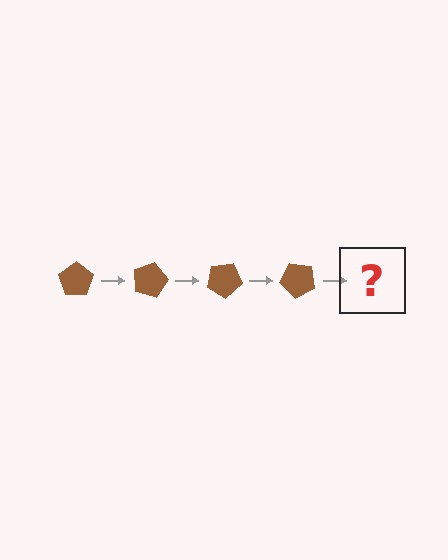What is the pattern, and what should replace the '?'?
The pattern is that the pentagon rotates 15 degrees each step. The '?' should be a brown pentagon rotated 60 degrees.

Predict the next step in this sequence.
The next step is a brown pentagon rotated 60 degrees.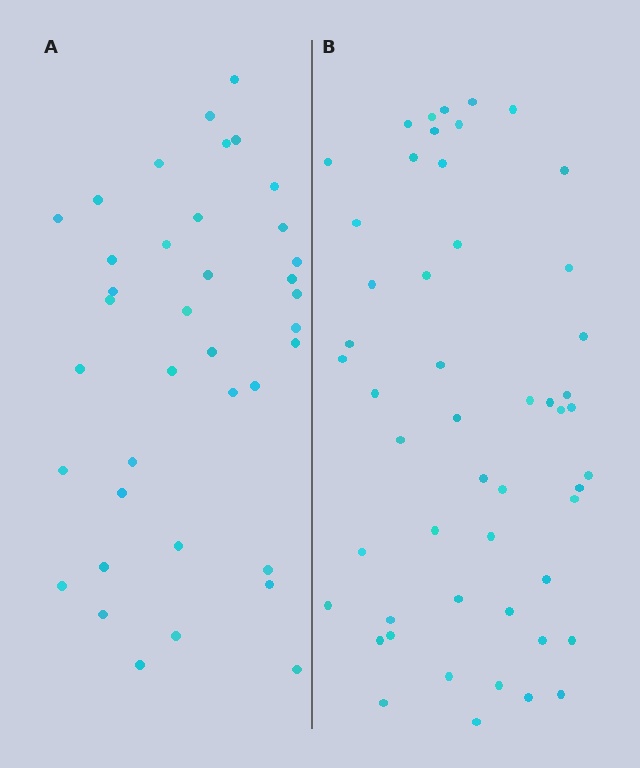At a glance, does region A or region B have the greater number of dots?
Region B (the right region) has more dots.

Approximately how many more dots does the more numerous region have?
Region B has approximately 15 more dots than region A.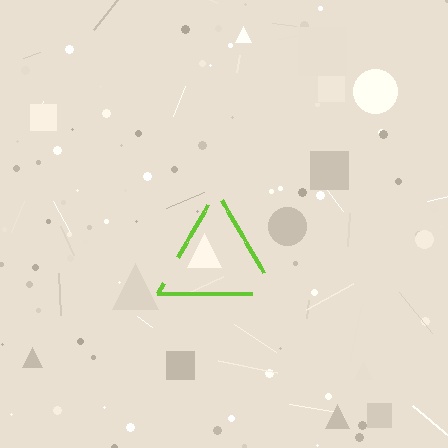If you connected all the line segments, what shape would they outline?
They would outline a triangle.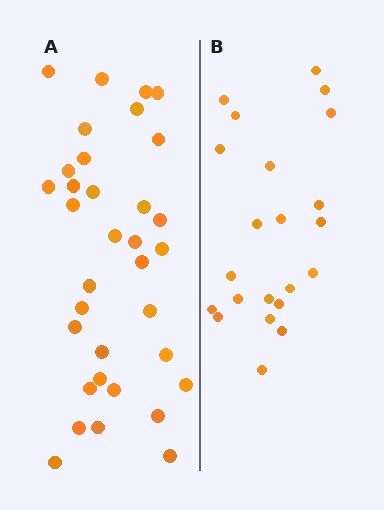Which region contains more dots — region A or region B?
Region A (the left region) has more dots.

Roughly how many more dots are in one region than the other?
Region A has roughly 12 or so more dots than region B.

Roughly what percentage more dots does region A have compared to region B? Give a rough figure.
About 55% more.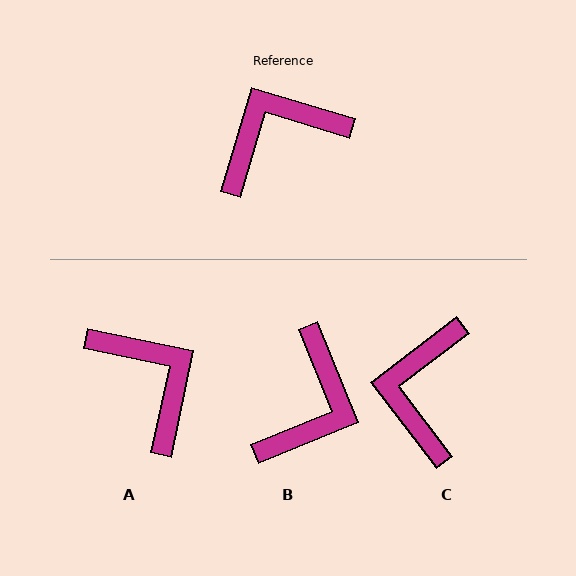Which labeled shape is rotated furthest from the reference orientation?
B, about 141 degrees away.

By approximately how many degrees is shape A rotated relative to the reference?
Approximately 85 degrees clockwise.